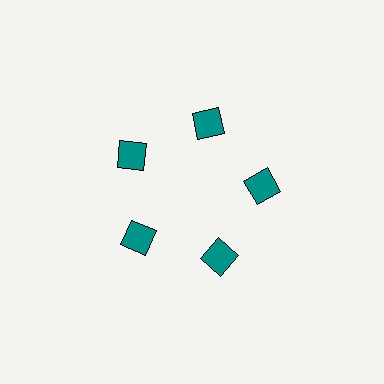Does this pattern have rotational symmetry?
Yes, this pattern has 5-fold rotational symmetry. It looks the same after rotating 72 degrees around the center.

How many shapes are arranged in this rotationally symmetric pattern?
There are 5 shapes, arranged in 5 groups of 1.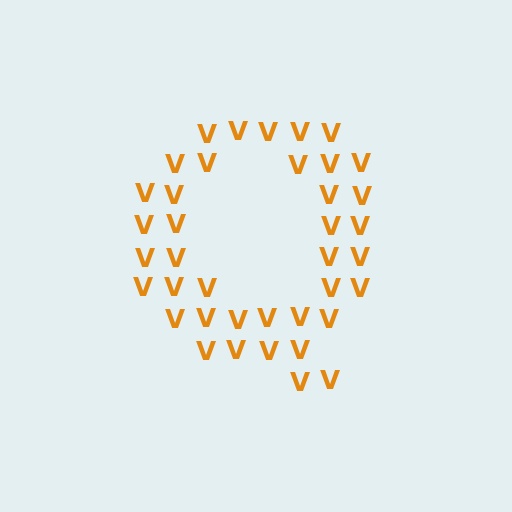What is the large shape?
The large shape is the letter Q.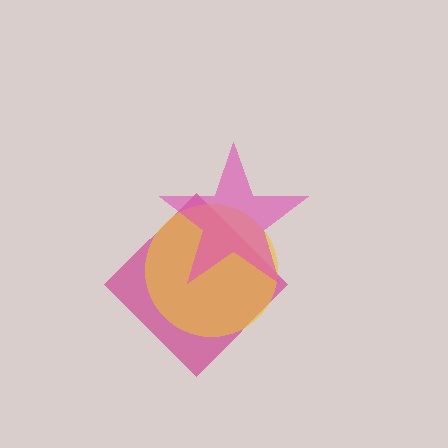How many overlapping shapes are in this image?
There are 3 overlapping shapes in the image.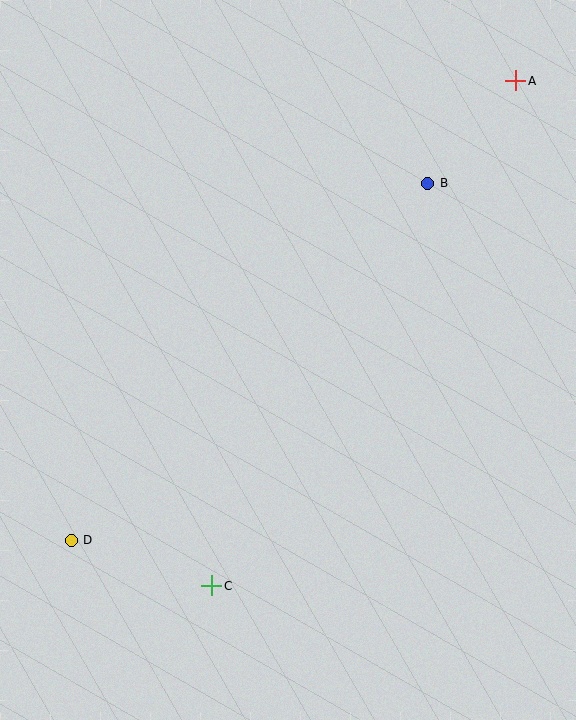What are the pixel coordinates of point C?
Point C is at (212, 586).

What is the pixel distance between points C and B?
The distance between C and B is 456 pixels.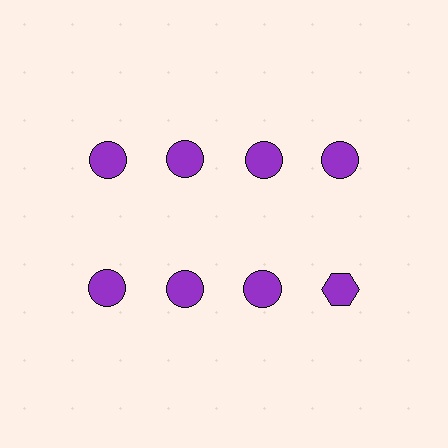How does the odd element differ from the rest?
It has a different shape: hexagon instead of circle.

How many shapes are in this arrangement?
There are 8 shapes arranged in a grid pattern.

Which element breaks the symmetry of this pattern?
The purple hexagon in the second row, second from right column breaks the symmetry. All other shapes are purple circles.